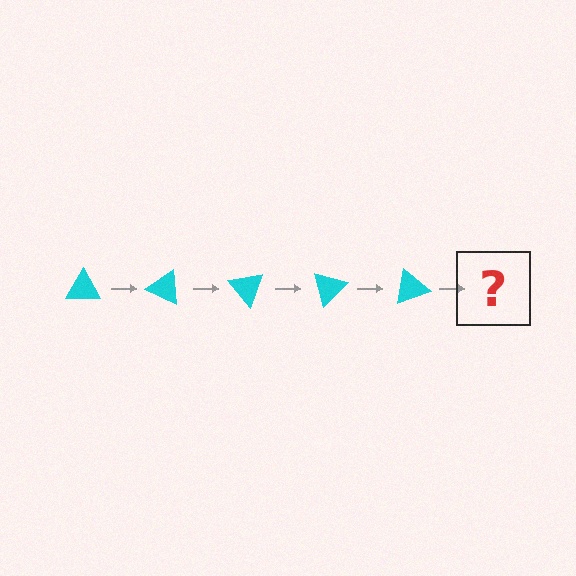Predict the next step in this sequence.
The next step is a cyan triangle rotated 125 degrees.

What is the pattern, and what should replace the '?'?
The pattern is that the triangle rotates 25 degrees each step. The '?' should be a cyan triangle rotated 125 degrees.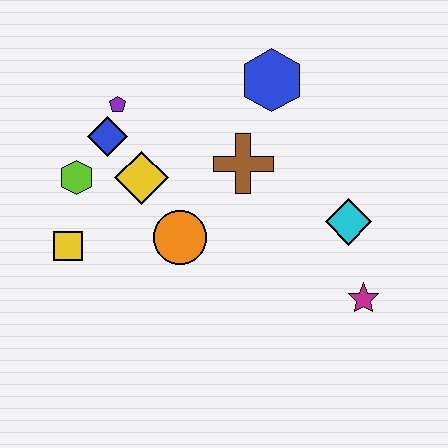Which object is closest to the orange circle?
The yellow diamond is closest to the orange circle.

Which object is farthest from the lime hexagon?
The magenta star is farthest from the lime hexagon.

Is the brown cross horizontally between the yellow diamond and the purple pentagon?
No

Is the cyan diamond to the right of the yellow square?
Yes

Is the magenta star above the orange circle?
No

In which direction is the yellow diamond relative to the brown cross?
The yellow diamond is to the left of the brown cross.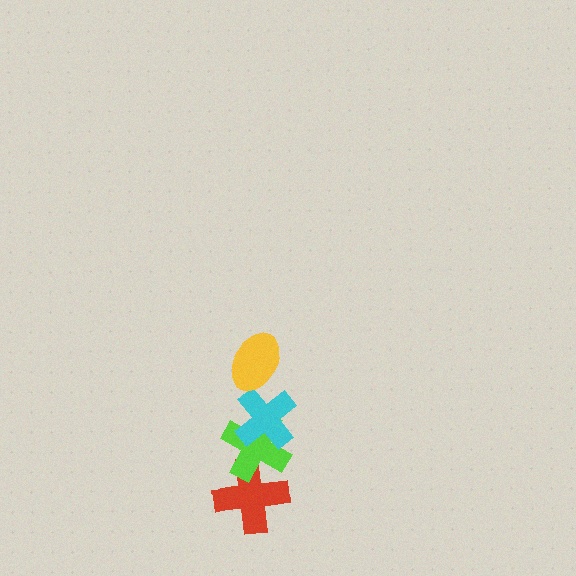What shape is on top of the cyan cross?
The yellow ellipse is on top of the cyan cross.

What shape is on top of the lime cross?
The cyan cross is on top of the lime cross.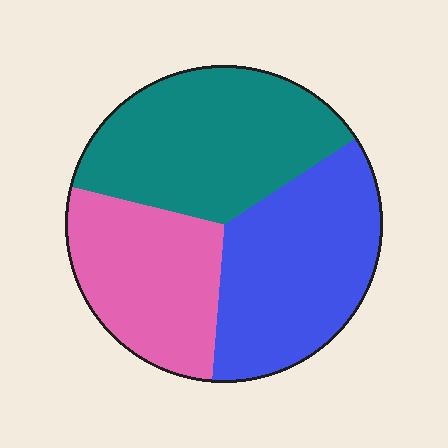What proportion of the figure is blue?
Blue covers 35% of the figure.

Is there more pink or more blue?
Blue.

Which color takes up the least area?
Pink, at roughly 30%.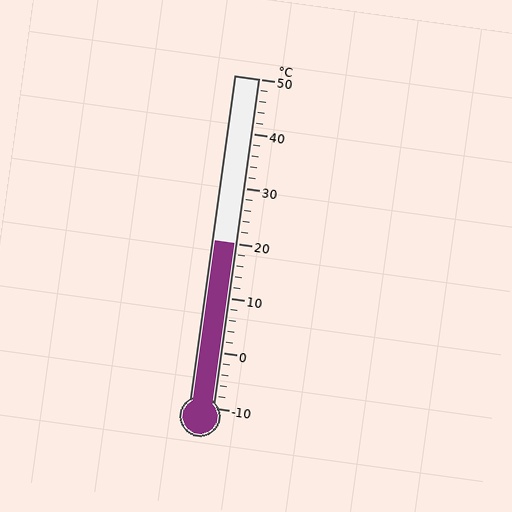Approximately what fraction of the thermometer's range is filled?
The thermometer is filled to approximately 50% of its range.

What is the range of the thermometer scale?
The thermometer scale ranges from -10°C to 50°C.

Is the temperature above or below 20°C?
The temperature is at 20°C.